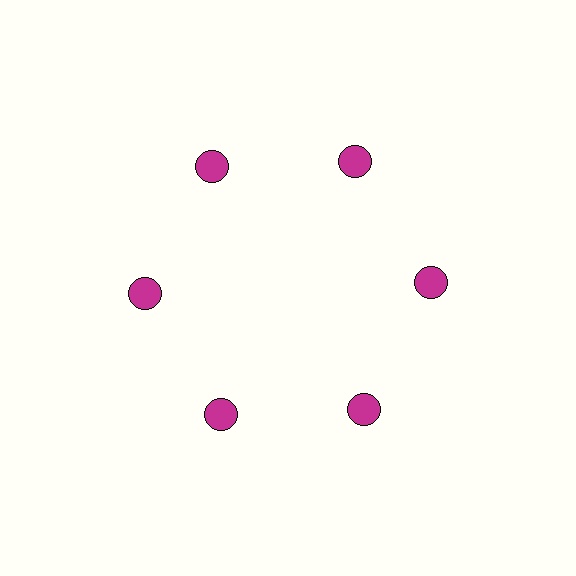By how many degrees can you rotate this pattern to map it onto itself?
The pattern maps onto itself every 60 degrees of rotation.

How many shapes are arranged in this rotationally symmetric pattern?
There are 6 shapes, arranged in 6 groups of 1.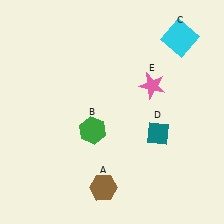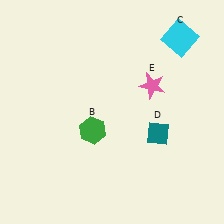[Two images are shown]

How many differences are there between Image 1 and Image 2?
There is 1 difference between the two images.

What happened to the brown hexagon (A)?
The brown hexagon (A) was removed in Image 2. It was in the bottom-left area of Image 1.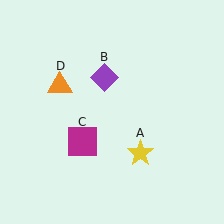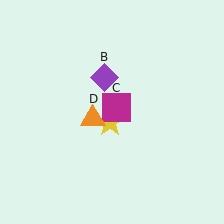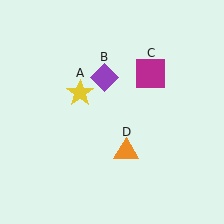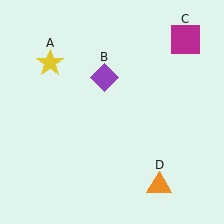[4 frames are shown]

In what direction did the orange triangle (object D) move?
The orange triangle (object D) moved down and to the right.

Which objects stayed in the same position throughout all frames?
Purple diamond (object B) remained stationary.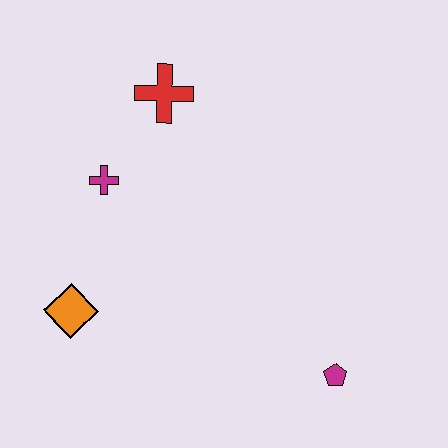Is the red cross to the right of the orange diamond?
Yes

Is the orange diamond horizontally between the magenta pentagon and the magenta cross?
No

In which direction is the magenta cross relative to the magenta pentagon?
The magenta cross is to the left of the magenta pentagon.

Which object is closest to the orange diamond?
The magenta cross is closest to the orange diamond.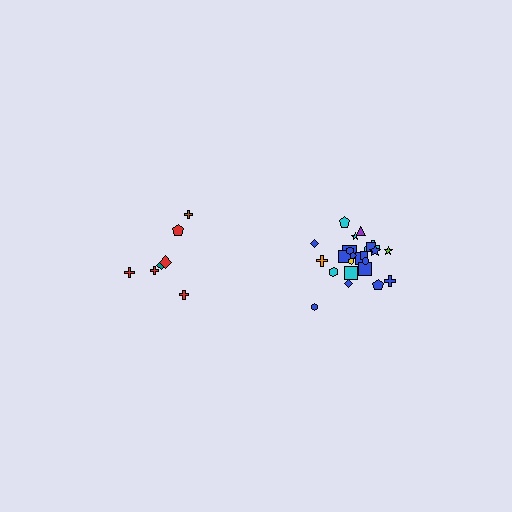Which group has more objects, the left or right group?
The right group.